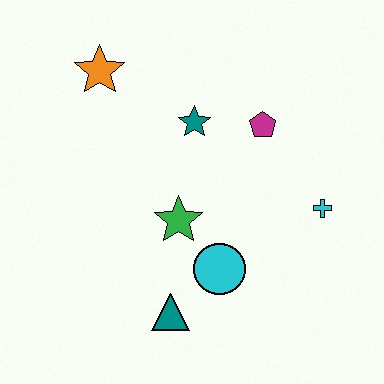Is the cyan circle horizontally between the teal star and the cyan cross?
Yes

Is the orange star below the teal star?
No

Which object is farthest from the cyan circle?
The orange star is farthest from the cyan circle.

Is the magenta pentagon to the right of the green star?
Yes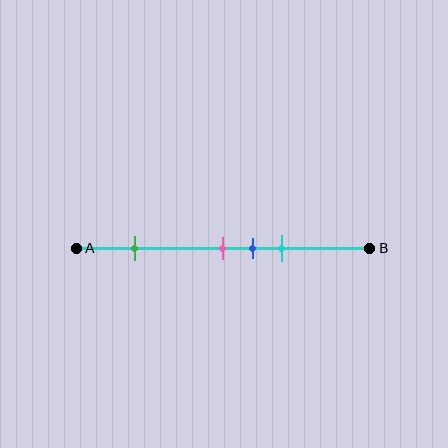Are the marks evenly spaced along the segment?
No, the marks are not evenly spaced.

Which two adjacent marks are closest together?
The pink and blue marks are the closest adjacent pair.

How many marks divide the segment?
There are 4 marks dividing the segment.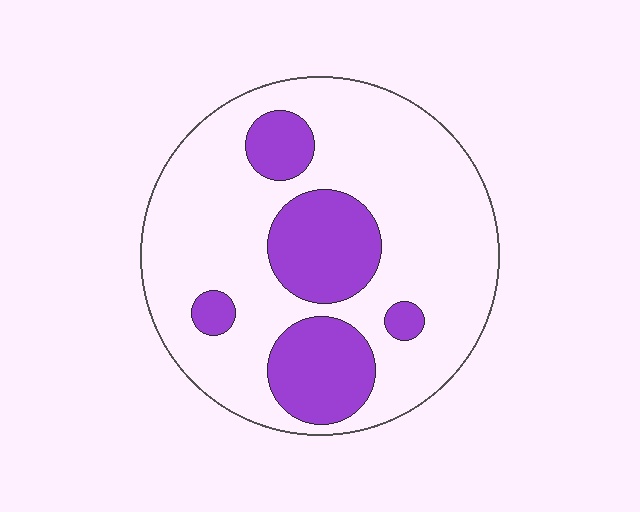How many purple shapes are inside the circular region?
5.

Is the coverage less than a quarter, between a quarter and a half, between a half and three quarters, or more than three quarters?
Between a quarter and a half.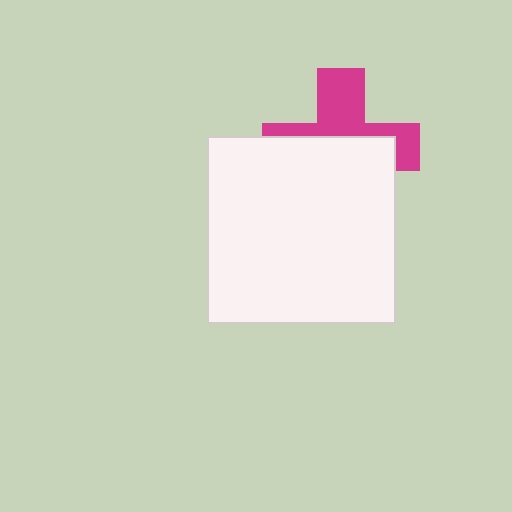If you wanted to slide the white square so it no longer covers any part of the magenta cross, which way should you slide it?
Slide it down — that is the most direct way to separate the two shapes.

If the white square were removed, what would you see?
You would see the complete magenta cross.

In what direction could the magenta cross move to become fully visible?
The magenta cross could move up. That would shift it out from behind the white square entirely.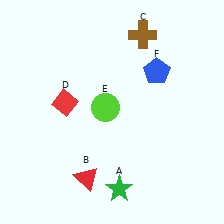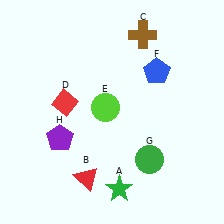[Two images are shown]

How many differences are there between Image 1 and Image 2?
There are 2 differences between the two images.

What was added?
A green circle (G), a purple pentagon (H) were added in Image 2.